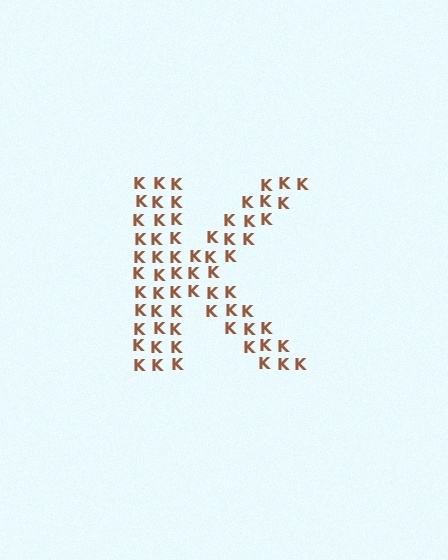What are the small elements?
The small elements are letter K's.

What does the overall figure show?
The overall figure shows the letter K.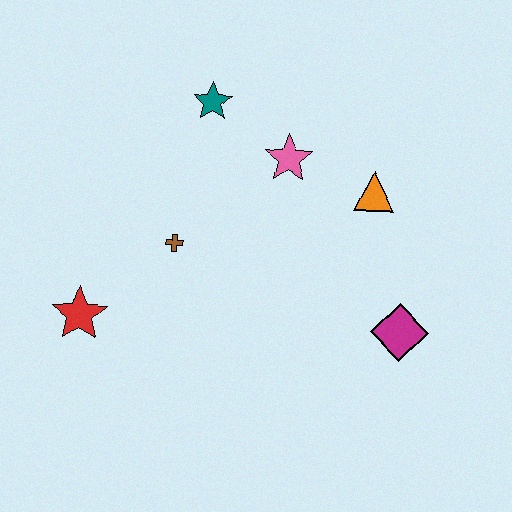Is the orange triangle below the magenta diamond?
No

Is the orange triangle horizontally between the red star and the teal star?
No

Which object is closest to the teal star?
The pink star is closest to the teal star.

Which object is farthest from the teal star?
The magenta diamond is farthest from the teal star.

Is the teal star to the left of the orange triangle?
Yes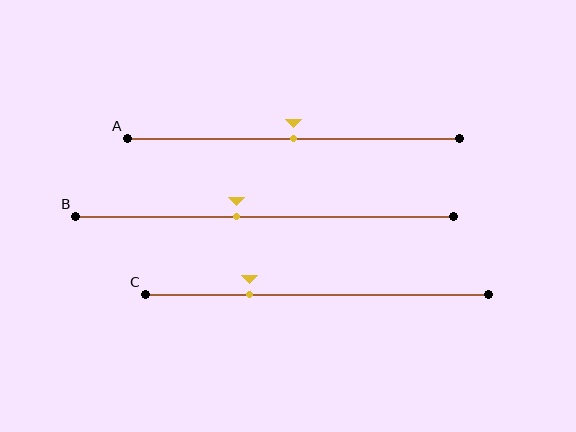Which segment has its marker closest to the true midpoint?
Segment A has its marker closest to the true midpoint.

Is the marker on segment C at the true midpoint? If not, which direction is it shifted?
No, the marker on segment C is shifted to the left by about 20% of the segment length.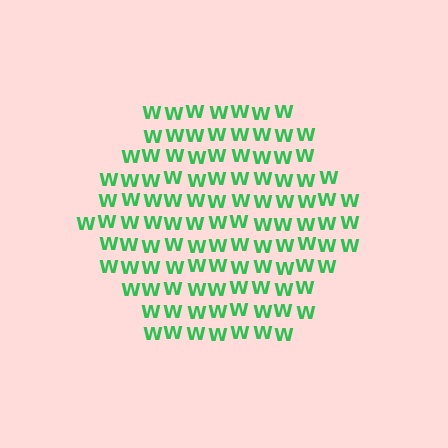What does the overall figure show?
The overall figure shows a hexagon.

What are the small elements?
The small elements are letter W's.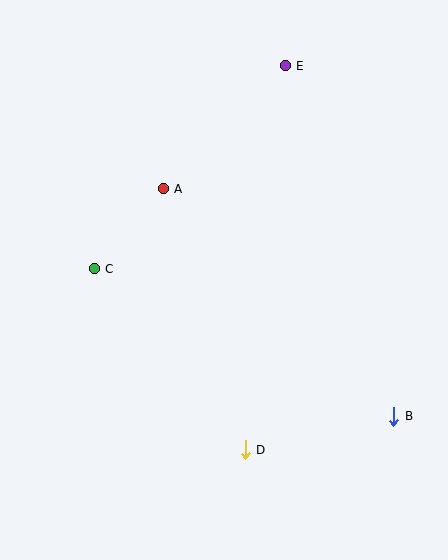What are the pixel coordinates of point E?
Point E is at (285, 66).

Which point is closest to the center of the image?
Point A at (163, 189) is closest to the center.